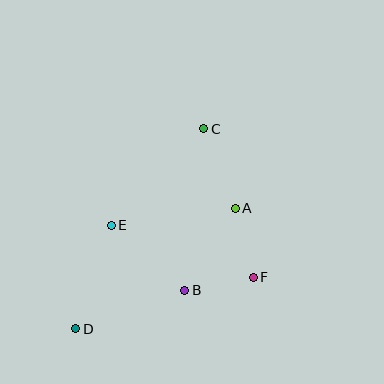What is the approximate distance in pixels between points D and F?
The distance between D and F is approximately 185 pixels.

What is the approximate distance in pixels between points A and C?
The distance between A and C is approximately 86 pixels.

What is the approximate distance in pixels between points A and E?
The distance between A and E is approximately 125 pixels.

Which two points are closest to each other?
Points B and F are closest to each other.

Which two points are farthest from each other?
Points C and D are farthest from each other.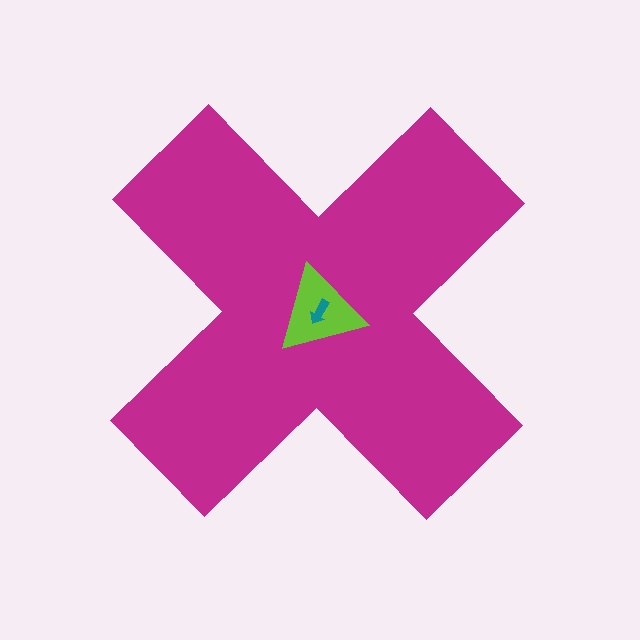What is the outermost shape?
The magenta cross.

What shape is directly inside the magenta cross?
The lime triangle.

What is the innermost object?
The teal arrow.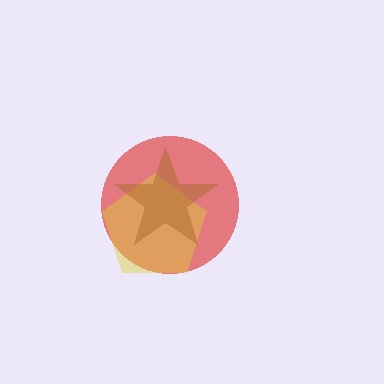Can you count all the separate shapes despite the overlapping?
Yes, there are 3 separate shapes.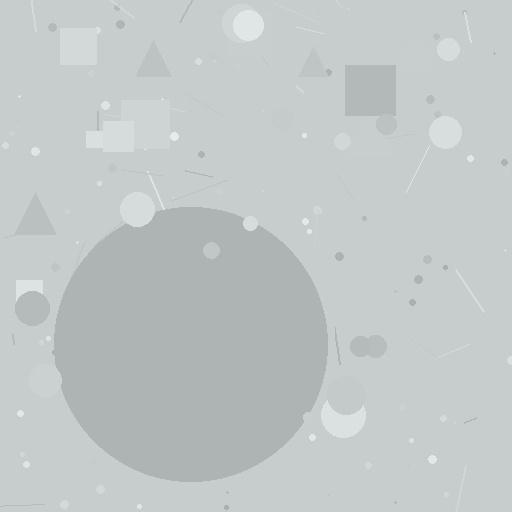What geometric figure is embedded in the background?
A circle is embedded in the background.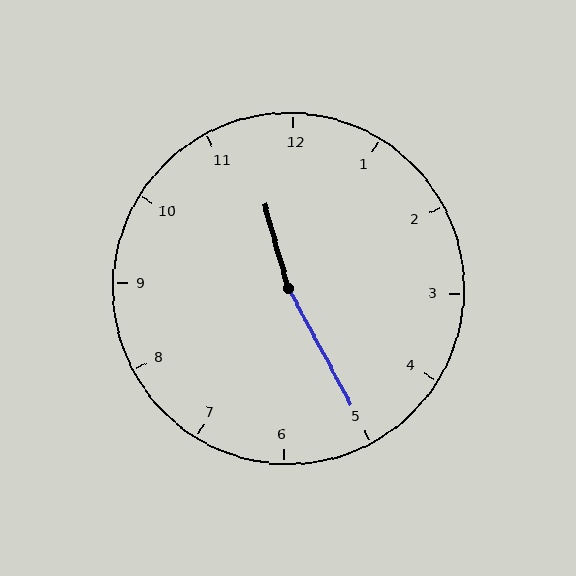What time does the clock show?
11:25.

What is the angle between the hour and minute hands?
Approximately 168 degrees.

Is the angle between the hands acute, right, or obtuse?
It is obtuse.